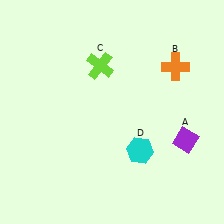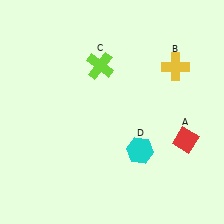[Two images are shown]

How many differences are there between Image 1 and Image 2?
There are 2 differences between the two images.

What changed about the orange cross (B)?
In Image 1, B is orange. In Image 2, it changed to yellow.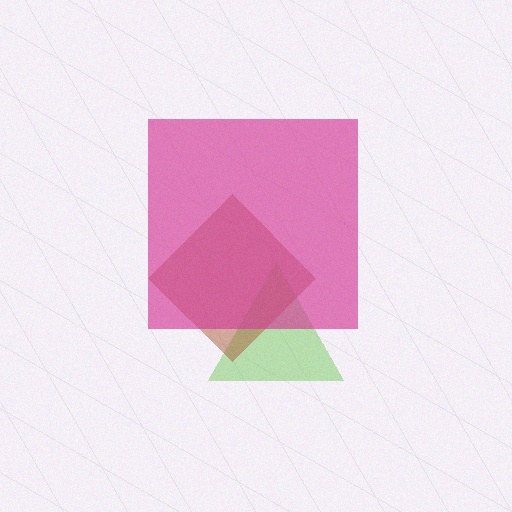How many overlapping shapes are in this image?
There are 3 overlapping shapes in the image.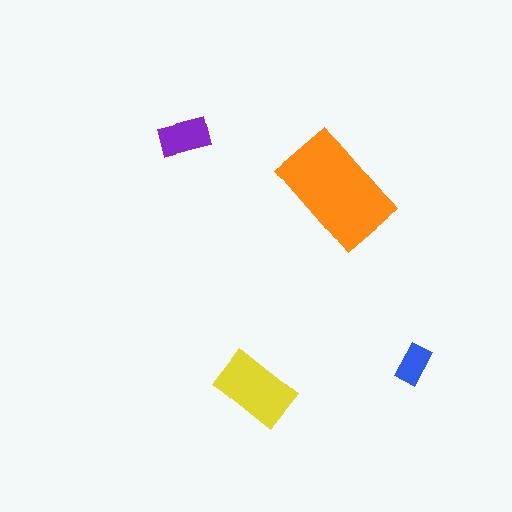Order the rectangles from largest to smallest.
the orange one, the yellow one, the purple one, the blue one.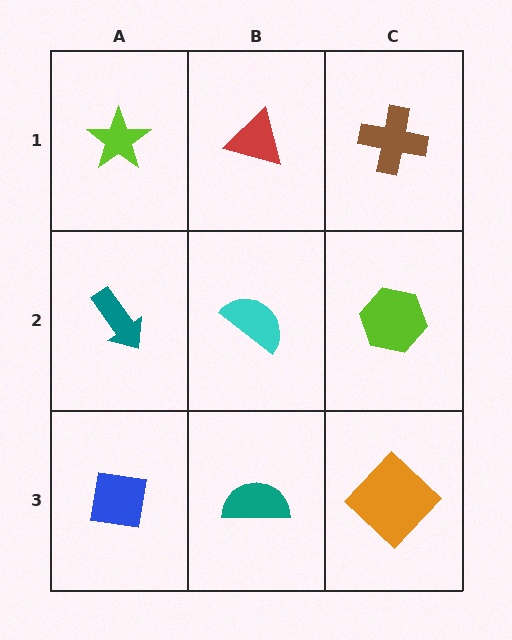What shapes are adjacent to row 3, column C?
A lime hexagon (row 2, column C), a teal semicircle (row 3, column B).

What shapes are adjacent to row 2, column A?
A lime star (row 1, column A), a blue square (row 3, column A), a cyan semicircle (row 2, column B).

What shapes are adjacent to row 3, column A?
A teal arrow (row 2, column A), a teal semicircle (row 3, column B).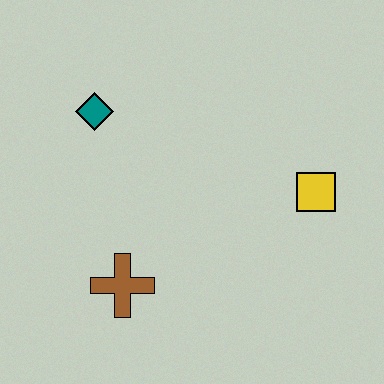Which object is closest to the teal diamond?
The brown cross is closest to the teal diamond.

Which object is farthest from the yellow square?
The teal diamond is farthest from the yellow square.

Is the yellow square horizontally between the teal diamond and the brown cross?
No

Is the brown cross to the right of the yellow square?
No